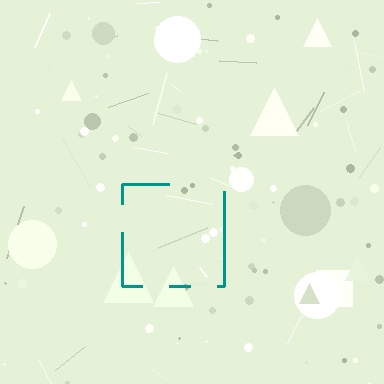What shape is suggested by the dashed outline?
The dashed outline suggests a square.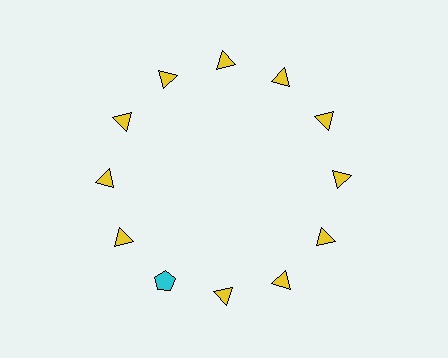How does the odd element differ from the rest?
It differs in both color (cyan instead of yellow) and shape (pentagon instead of triangle).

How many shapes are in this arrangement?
There are 12 shapes arranged in a ring pattern.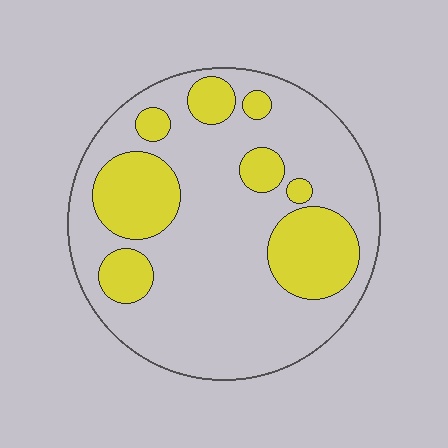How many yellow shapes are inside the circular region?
8.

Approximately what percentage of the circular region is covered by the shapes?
Approximately 30%.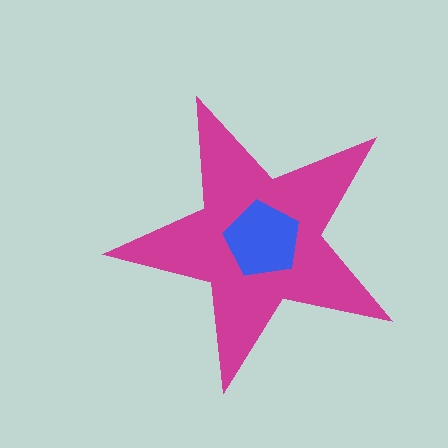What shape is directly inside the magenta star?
The blue pentagon.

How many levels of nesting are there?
2.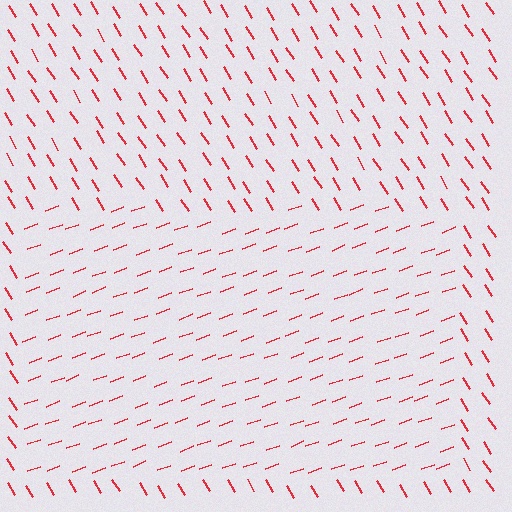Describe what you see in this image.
The image is filled with small red line segments. A rectangle region in the image has lines oriented differently from the surrounding lines, creating a visible texture boundary.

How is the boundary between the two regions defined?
The boundary is defined purely by a change in line orientation (approximately 78 degrees difference). All lines are the same color and thickness.